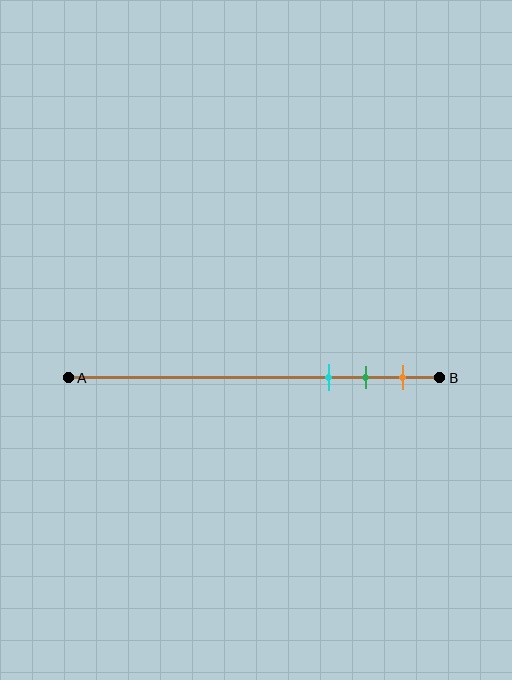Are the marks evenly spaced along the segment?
Yes, the marks are approximately evenly spaced.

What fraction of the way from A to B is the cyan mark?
The cyan mark is approximately 70% (0.7) of the way from A to B.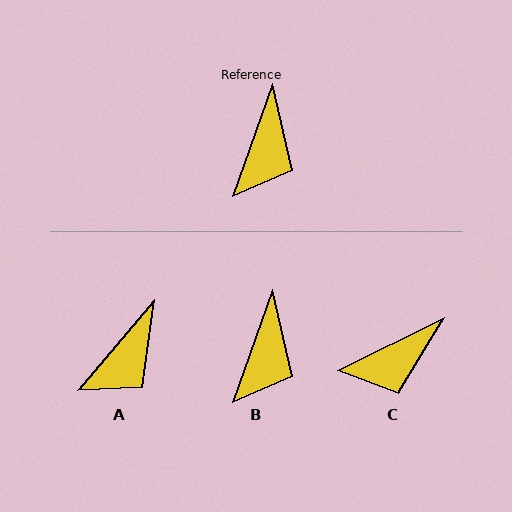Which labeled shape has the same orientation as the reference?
B.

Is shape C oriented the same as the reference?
No, it is off by about 44 degrees.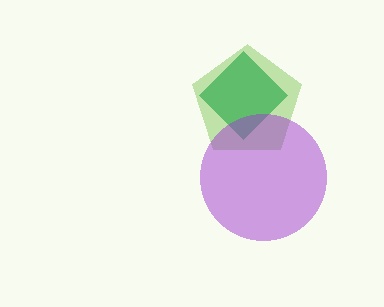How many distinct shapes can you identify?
There are 3 distinct shapes: a lime pentagon, a green diamond, a purple circle.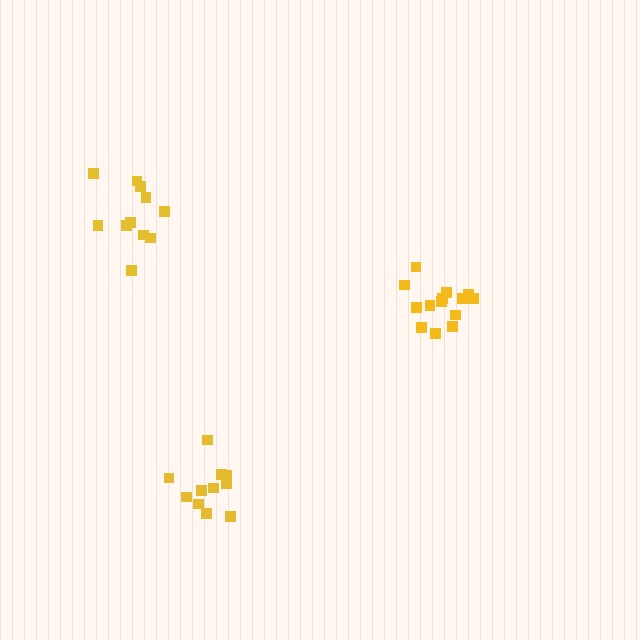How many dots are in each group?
Group 1: 11 dots, Group 2: 14 dots, Group 3: 12 dots (37 total).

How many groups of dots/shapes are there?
There are 3 groups.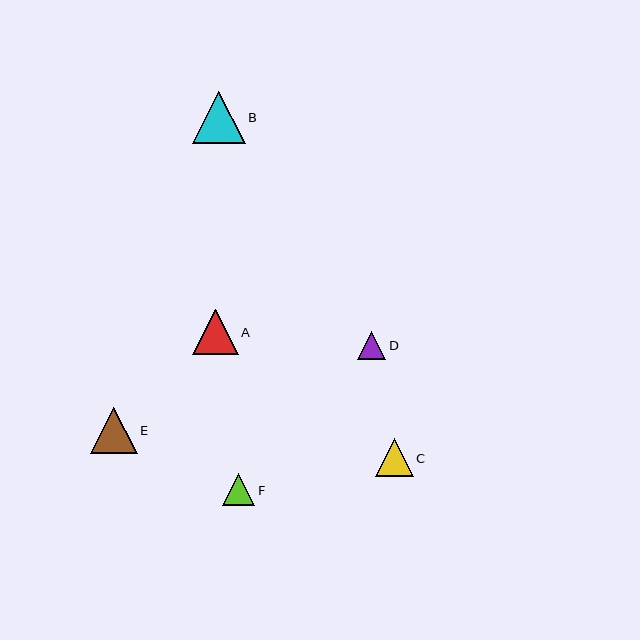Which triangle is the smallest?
Triangle D is the smallest with a size of approximately 28 pixels.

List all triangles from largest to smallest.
From largest to smallest: B, E, A, C, F, D.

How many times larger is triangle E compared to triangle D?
Triangle E is approximately 1.7 times the size of triangle D.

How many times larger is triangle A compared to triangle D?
Triangle A is approximately 1.6 times the size of triangle D.